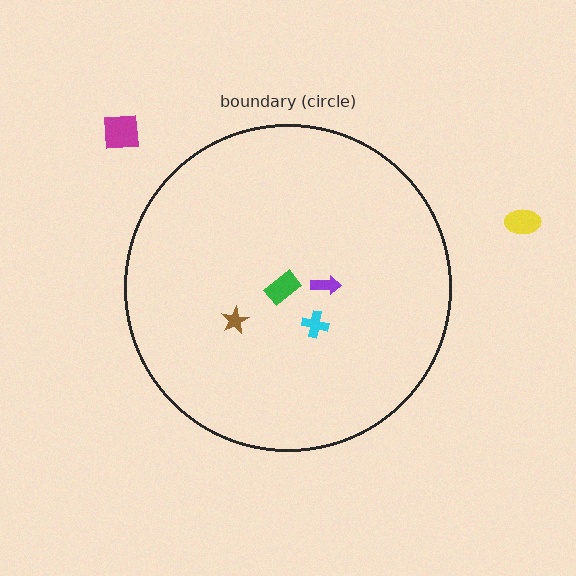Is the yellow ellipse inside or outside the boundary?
Outside.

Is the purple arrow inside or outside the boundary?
Inside.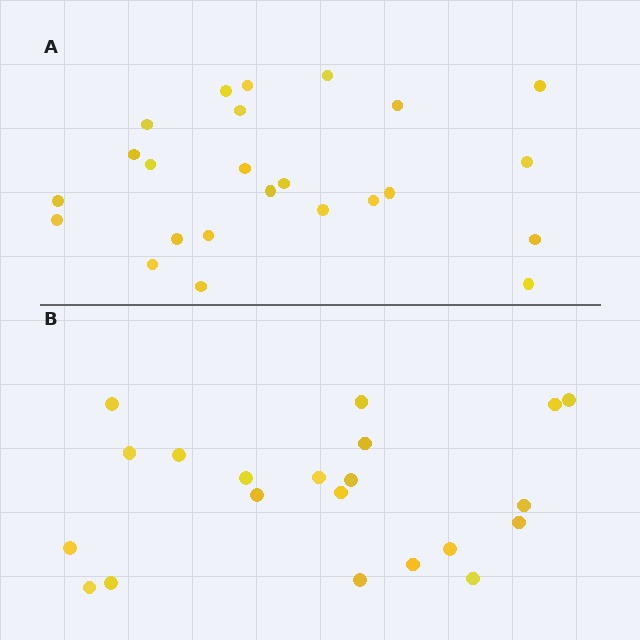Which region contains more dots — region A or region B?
Region A (the top region) has more dots.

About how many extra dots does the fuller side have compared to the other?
Region A has just a few more — roughly 2 or 3 more dots than region B.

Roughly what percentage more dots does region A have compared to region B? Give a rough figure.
About 15% more.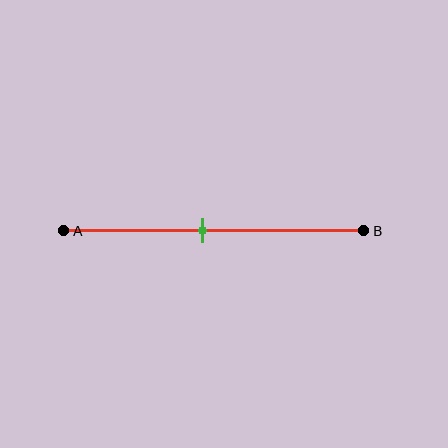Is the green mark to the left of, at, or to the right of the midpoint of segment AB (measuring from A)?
The green mark is to the left of the midpoint of segment AB.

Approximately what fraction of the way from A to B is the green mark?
The green mark is approximately 45% of the way from A to B.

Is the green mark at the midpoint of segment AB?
No, the mark is at about 45% from A, not at the 50% midpoint.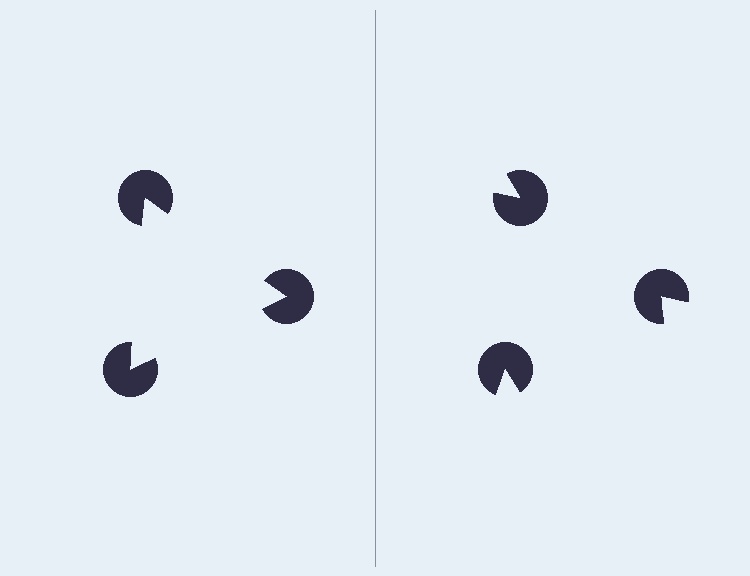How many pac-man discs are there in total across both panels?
6 — 3 on each side.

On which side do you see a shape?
An illusory triangle appears on the left side. On the right side the wedge cuts are rotated, so no coherent shape forms.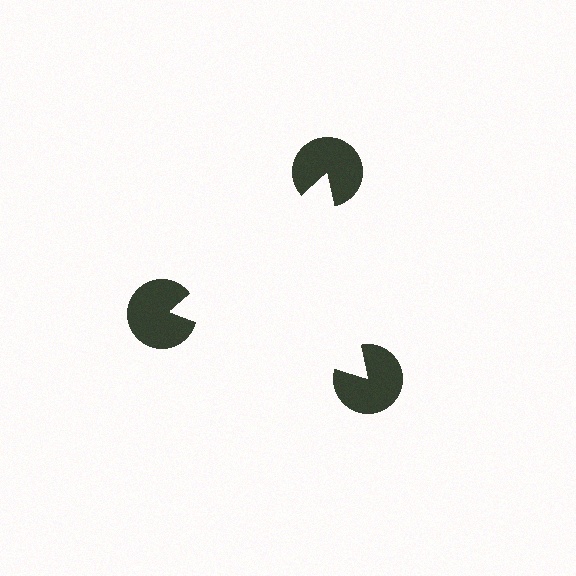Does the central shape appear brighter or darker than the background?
It typically appears slightly brighter than the background, even though no actual brightness change is drawn.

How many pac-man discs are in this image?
There are 3 — one at each vertex of the illusory triangle.